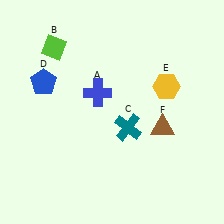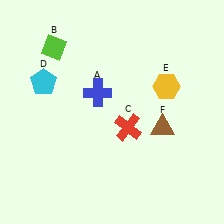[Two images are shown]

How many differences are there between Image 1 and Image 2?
There are 2 differences between the two images.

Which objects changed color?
C changed from teal to red. D changed from blue to cyan.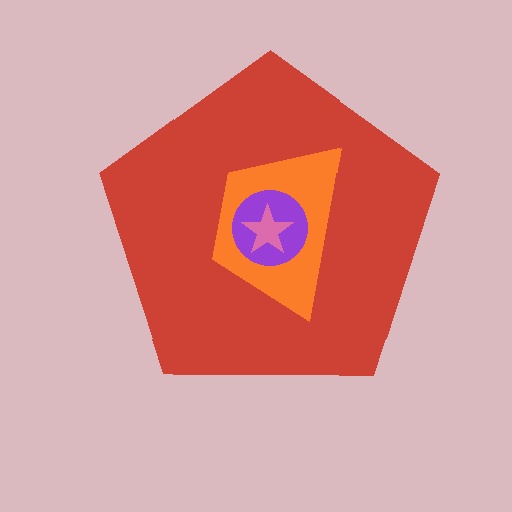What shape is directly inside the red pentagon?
The orange trapezoid.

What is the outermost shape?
The red pentagon.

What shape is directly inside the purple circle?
The pink star.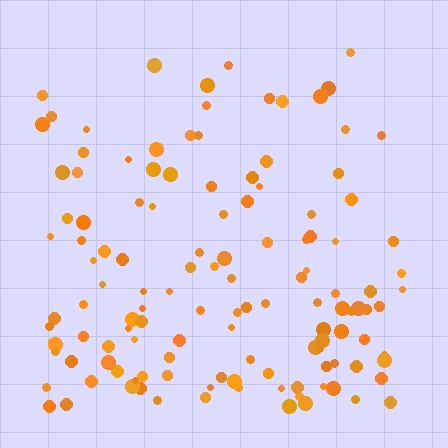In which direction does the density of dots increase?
From top to bottom, with the bottom side densest.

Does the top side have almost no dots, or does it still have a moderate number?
Still a moderate number, just noticeably fewer than the bottom.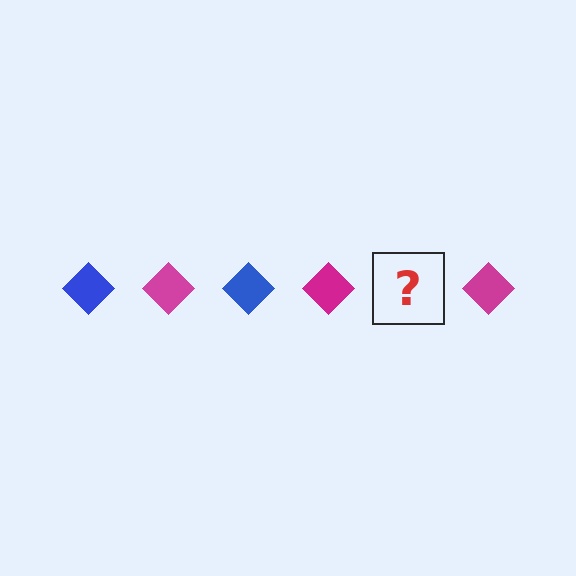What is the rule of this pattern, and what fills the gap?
The rule is that the pattern cycles through blue, magenta diamonds. The gap should be filled with a blue diamond.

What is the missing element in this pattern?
The missing element is a blue diamond.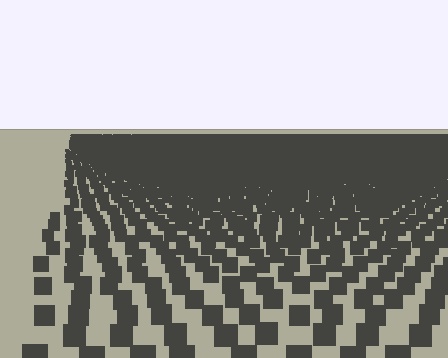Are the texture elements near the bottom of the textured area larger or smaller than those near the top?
Larger. Near the bottom, elements are closer to the viewer and appear at a bigger on-screen size.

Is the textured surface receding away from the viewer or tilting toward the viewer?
The surface is receding away from the viewer. Texture elements get smaller and denser toward the top.